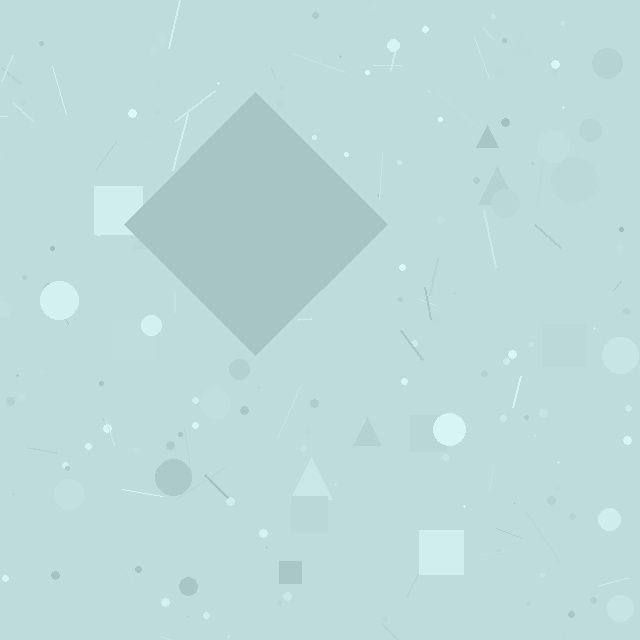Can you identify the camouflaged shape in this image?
The camouflaged shape is a diamond.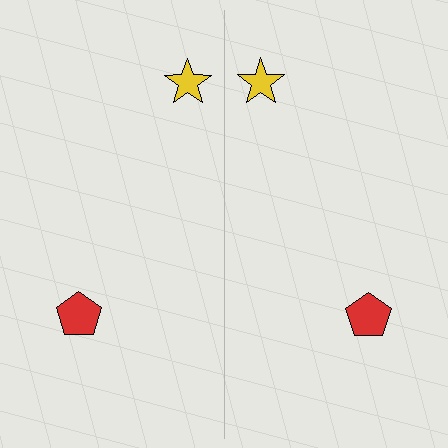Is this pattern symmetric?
Yes, this pattern has bilateral (reflection) symmetry.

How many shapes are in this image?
There are 4 shapes in this image.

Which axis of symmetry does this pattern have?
The pattern has a vertical axis of symmetry running through the center of the image.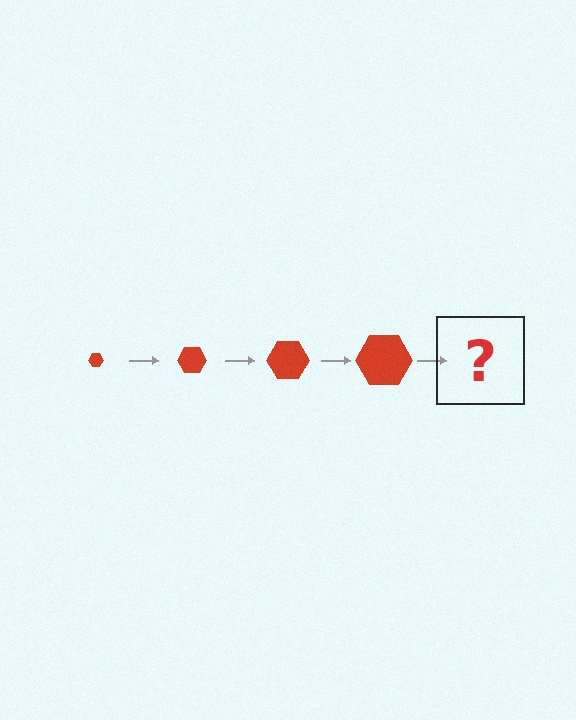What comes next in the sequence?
The next element should be a red hexagon, larger than the previous one.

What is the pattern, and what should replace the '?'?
The pattern is that the hexagon gets progressively larger each step. The '?' should be a red hexagon, larger than the previous one.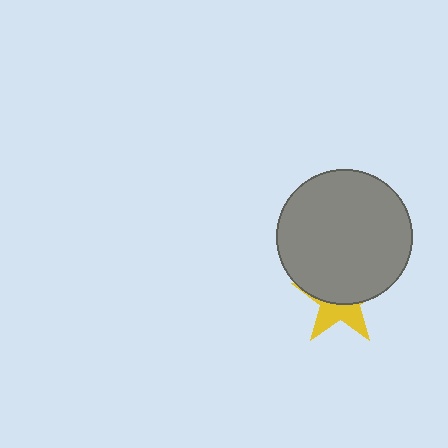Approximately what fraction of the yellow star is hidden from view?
Roughly 59% of the yellow star is hidden behind the gray circle.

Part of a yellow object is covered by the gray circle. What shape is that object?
It is a star.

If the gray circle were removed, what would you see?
You would see the complete yellow star.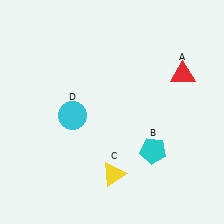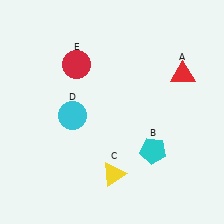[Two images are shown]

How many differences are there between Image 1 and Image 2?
There is 1 difference between the two images.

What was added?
A red circle (E) was added in Image 2.